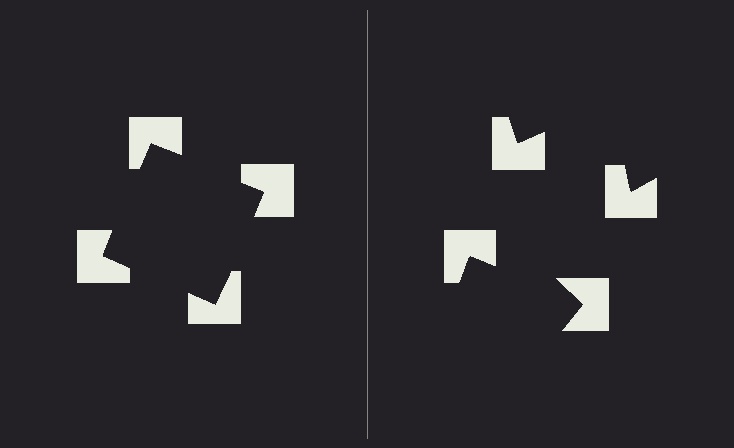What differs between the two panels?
The notched squares are positioned identically on both sides; only the wedge orientations differ. On the left they align to a square; on the right they are misaligned.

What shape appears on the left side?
An illusory square.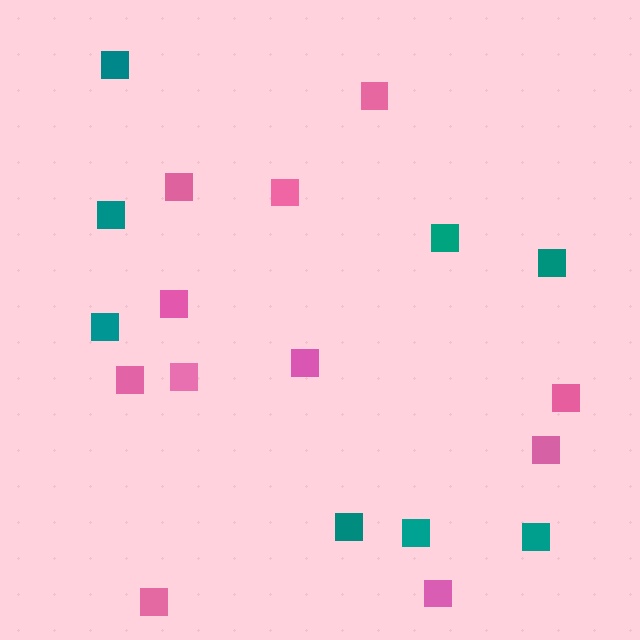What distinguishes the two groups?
There are 2 groups: one group of pink squares (11) and one group of teal squares (8).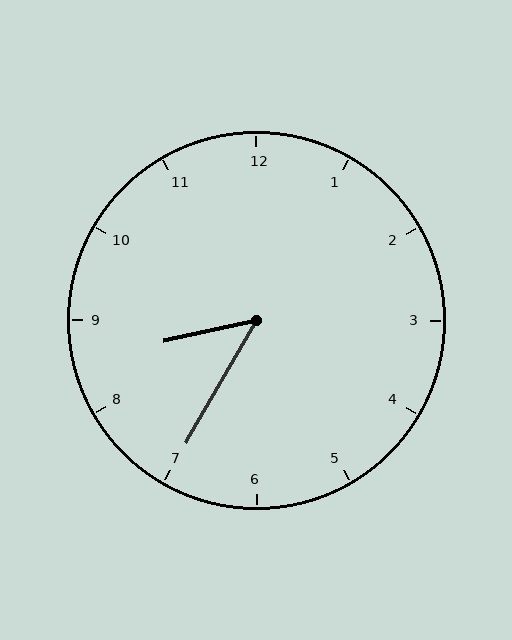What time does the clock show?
8:35.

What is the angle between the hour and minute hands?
Approximately 48 degrees.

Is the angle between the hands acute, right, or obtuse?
It is acute.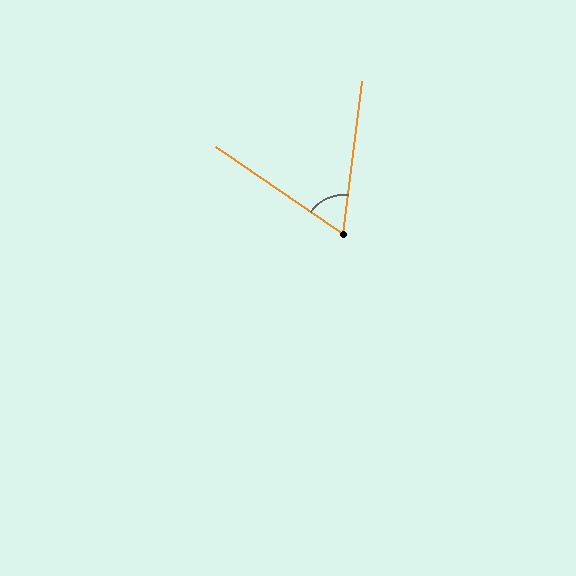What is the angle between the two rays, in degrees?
Approximately 63 degrees.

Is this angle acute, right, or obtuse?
It is acute.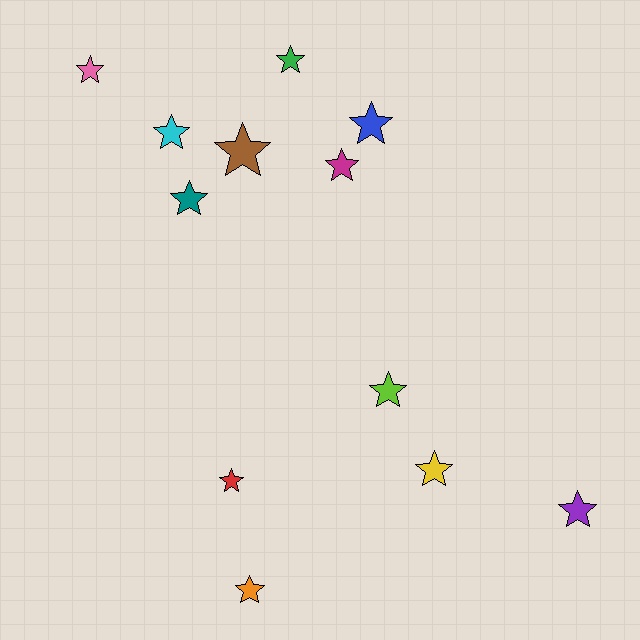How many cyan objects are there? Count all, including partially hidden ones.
There is 1 cyan object.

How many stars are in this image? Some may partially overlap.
There are 12 stars.